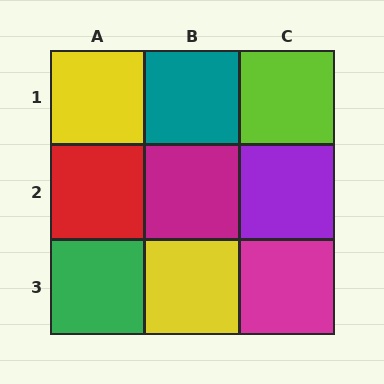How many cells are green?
1 cell is green.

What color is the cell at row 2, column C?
Purple.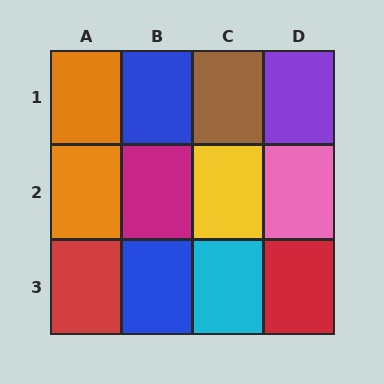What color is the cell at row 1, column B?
Blue.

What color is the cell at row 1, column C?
Brown.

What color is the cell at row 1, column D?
Purple.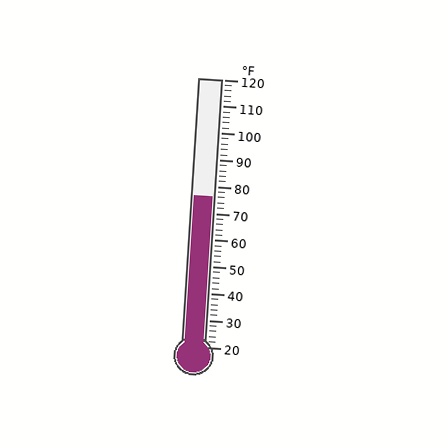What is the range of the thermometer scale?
The thermometer scale ranges from 20°F to 120°F.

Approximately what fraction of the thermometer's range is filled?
The thermometer is filled to approximately 55% of its range.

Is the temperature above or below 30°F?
The temperature is above 30°F.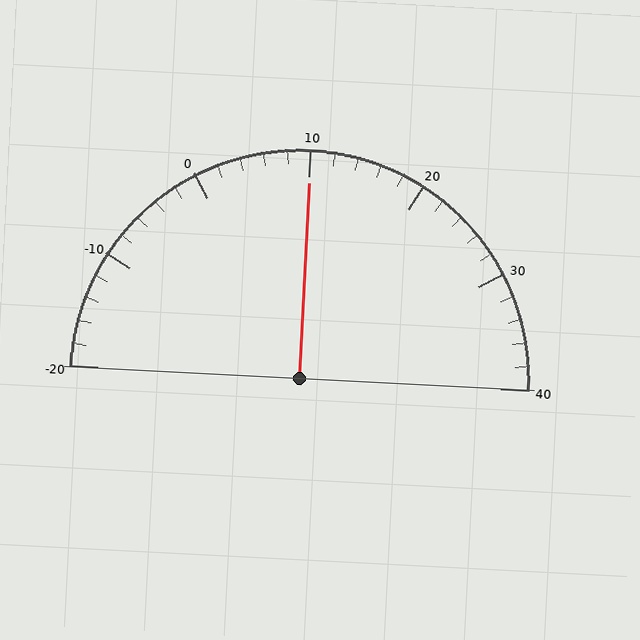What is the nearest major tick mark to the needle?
The nearest major tick mark is 10.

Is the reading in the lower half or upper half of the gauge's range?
The reading is in the upper half of the range (-20 to 40).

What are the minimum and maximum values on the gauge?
The gauge ranges from -20 to 40.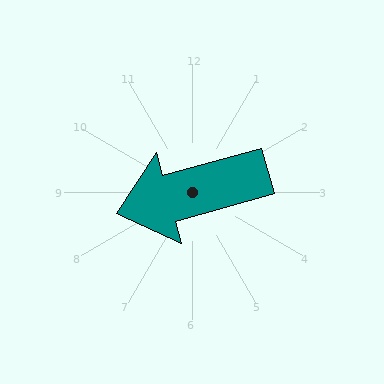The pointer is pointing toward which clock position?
Roughly 8 o'clock.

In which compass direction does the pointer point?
West.